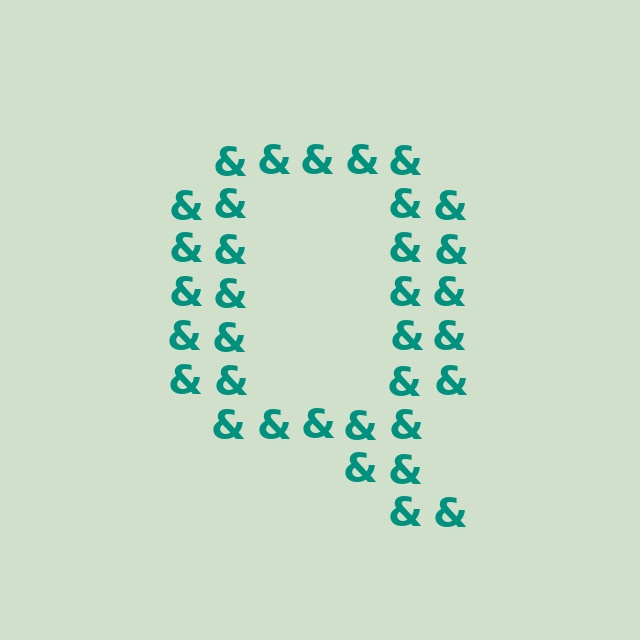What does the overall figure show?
The overall figure shows the letter Q.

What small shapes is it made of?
It is made of small ampersands.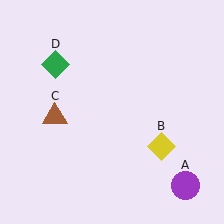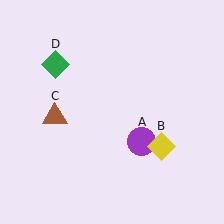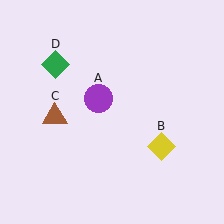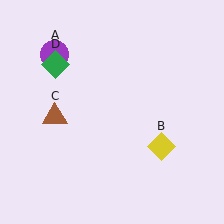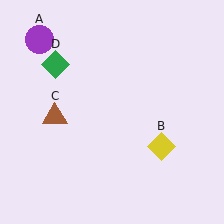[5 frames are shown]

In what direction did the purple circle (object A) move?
The purple circle (object A) moved up and to the left.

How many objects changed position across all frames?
1 object changed position: purple circle (object A).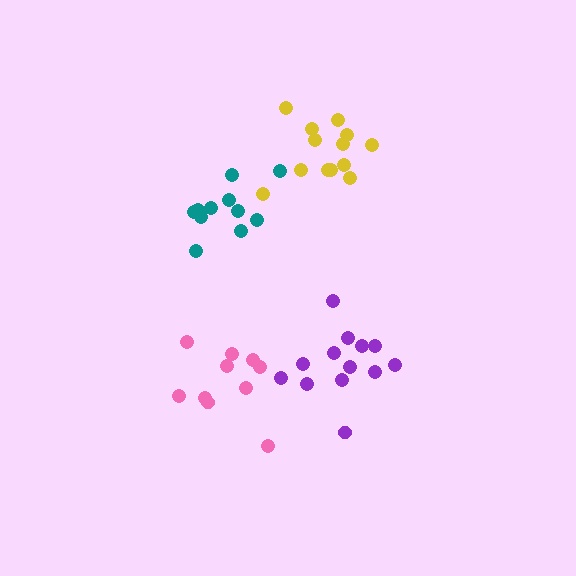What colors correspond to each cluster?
The clusters are colored: yellow, pink, teal, purple.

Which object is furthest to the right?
The purple cluster is rightmost.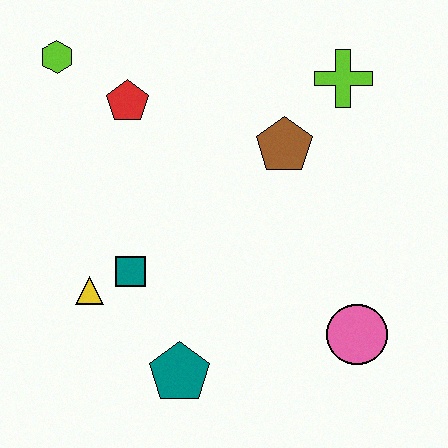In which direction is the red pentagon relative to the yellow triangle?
The red pentagon is above the yellow triangle.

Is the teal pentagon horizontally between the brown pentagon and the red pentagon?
Yes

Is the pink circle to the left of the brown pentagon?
No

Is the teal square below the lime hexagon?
Yes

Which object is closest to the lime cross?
The brown pentagon is closest to the lime cross.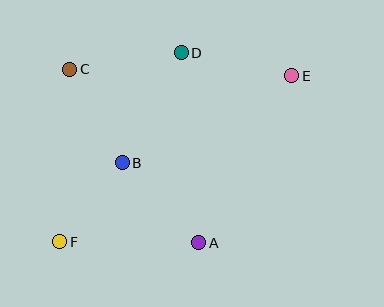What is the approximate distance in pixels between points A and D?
The distance between A and D is approximately 191 pixels.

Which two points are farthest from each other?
Points E and F are farthest from each other.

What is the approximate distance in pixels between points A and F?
The distance between A and F is approximately 139 pixels.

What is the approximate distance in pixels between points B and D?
The distance between B and D is approximately 125 pixels.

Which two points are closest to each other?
Points B and F are closest to each other.